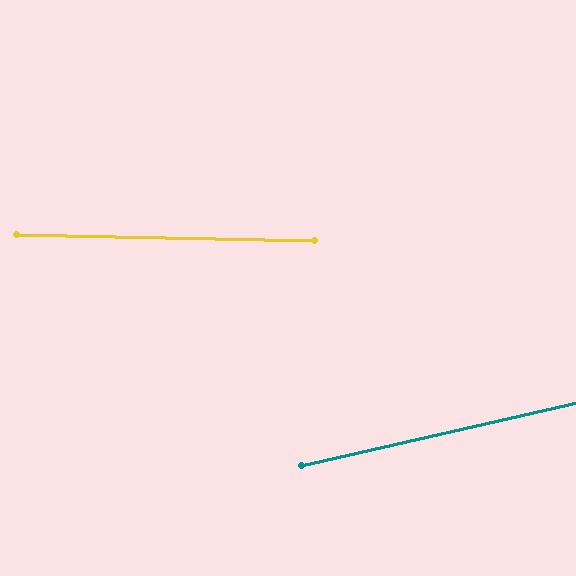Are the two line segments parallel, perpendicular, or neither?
Neither parallel nor perpendicular — they differ by about 14°.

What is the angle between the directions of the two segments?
Approximately 14 degrees.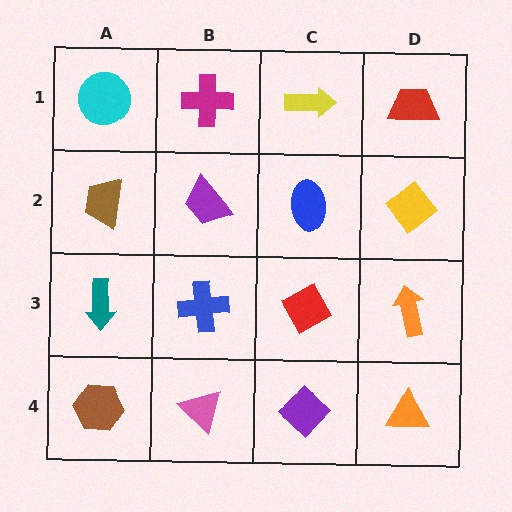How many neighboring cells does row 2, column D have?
3.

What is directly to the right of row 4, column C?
An orange triangle.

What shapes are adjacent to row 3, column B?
A purple trapezoid (row 2, column B), a pink triangle (row 4, column B), a teal arrow (row 3, column A), a red diamond (row 3, column C).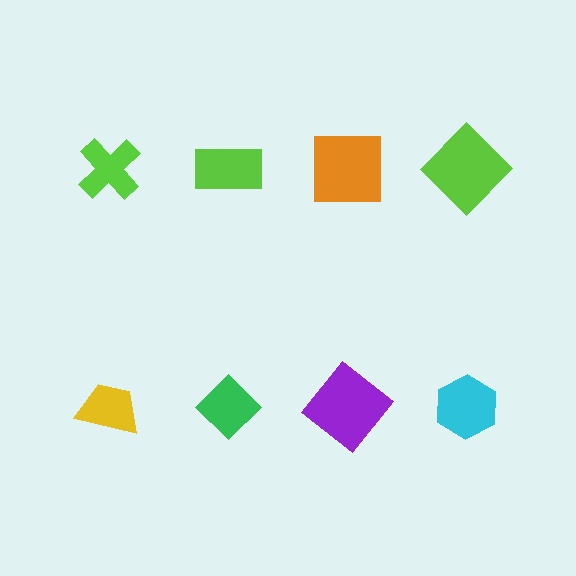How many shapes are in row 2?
4 shapes.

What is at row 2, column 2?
A green diamond.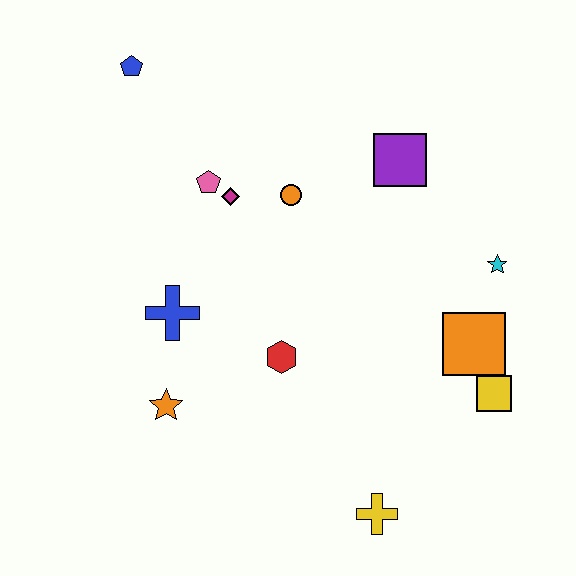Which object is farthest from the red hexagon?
The blue pentagon is farthest from the red hexagon.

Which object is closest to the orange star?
The blue cross is closest to the orange star.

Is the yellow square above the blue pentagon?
No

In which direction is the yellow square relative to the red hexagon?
The yellow square is to the right of the red hexagon.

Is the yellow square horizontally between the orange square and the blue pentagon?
No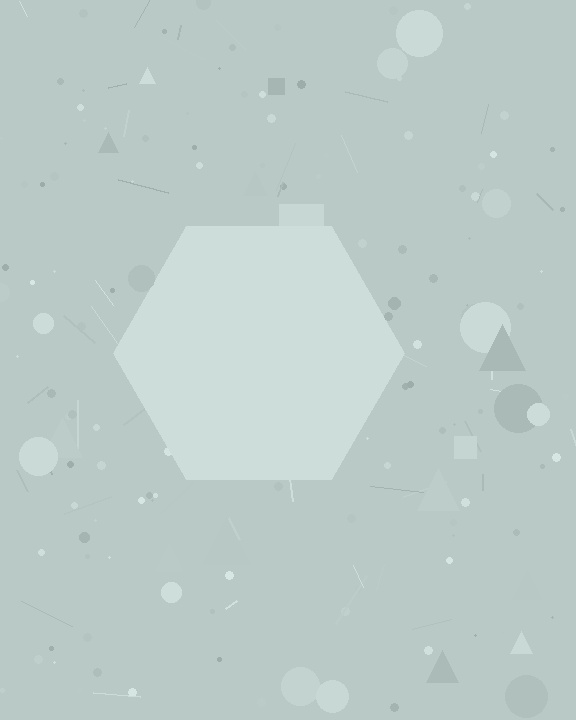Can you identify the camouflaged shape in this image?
The camouflaged shape is a hexagon.